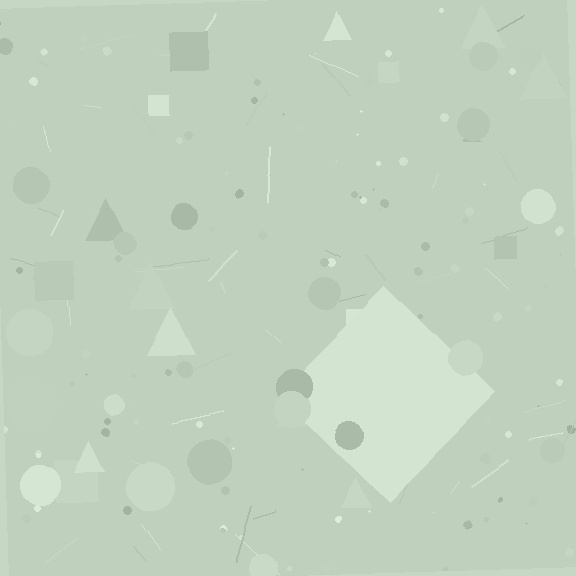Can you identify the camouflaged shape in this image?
The camouflaged shape is a diamond.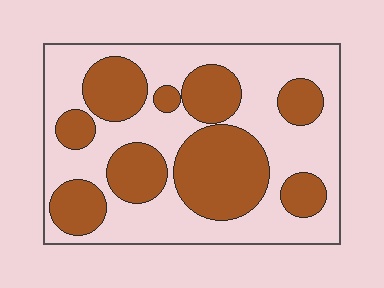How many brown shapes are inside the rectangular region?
9.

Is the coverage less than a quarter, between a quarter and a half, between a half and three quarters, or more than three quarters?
Between a quarter and a half.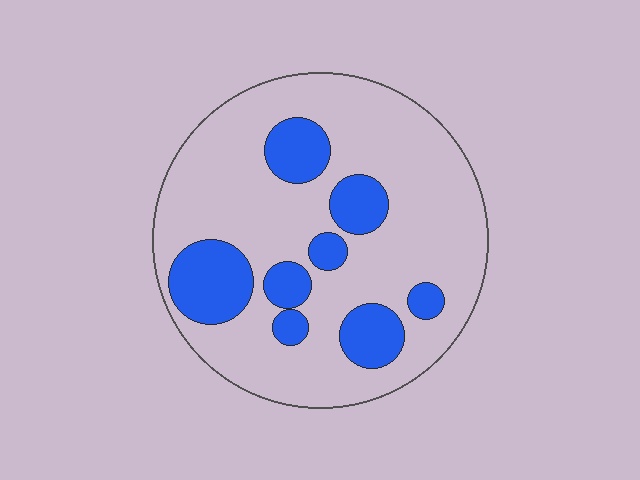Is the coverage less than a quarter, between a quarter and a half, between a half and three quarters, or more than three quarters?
Less than a quarter.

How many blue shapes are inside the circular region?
8.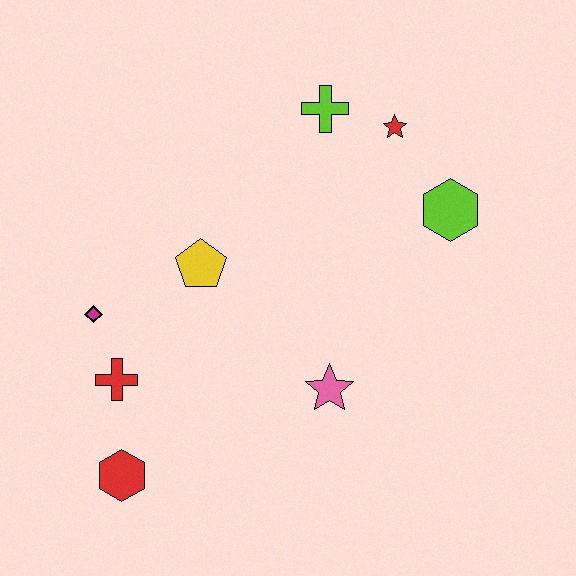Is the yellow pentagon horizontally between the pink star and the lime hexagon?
No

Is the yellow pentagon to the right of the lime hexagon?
No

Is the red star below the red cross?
No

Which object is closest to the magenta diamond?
The red cross is closest to the magenta diamond.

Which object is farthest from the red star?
The red hexagon is farthest from the red star.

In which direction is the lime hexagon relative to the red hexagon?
The lime hexagon is to the right of the red hexagon.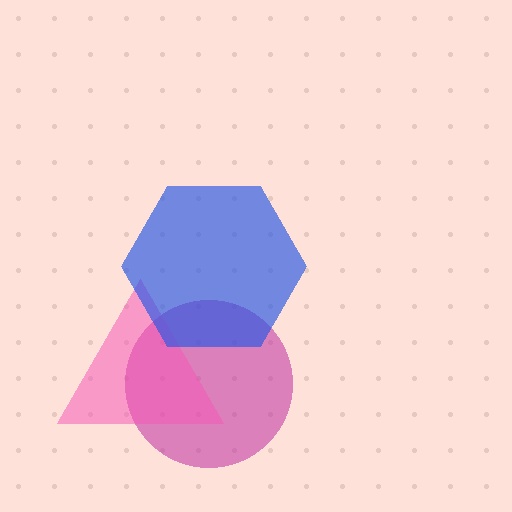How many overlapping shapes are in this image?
There are 3 overlapping shapes in the image.